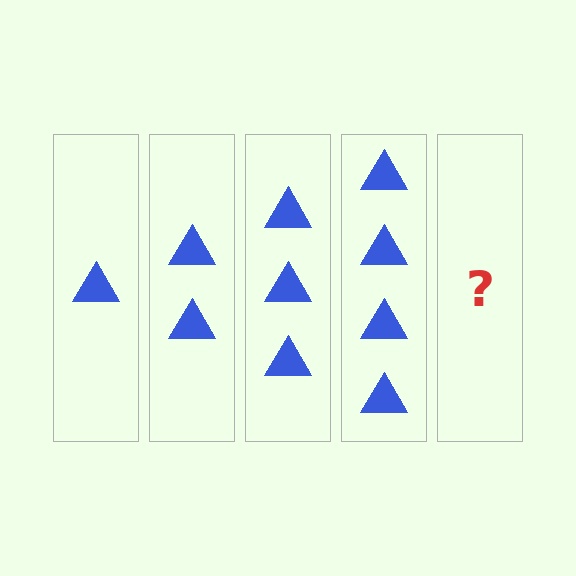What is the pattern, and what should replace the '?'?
The pattern is that each step adds one more triangle. The '?' should be 5 triangles.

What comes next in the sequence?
The next element should be 5 triangles.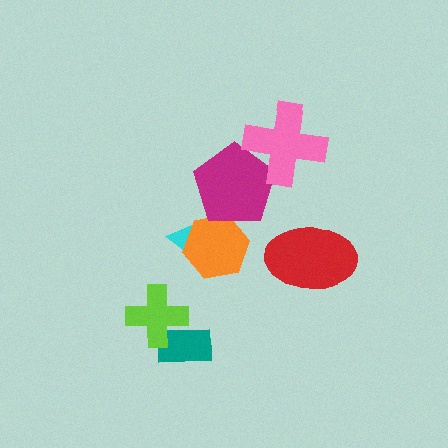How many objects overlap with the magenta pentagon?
2 objects overlap with the magenta pentagon.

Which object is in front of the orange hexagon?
The magenta pentagon is in front of the orange hexagon.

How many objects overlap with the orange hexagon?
2 objects overlap with the orange hexagon.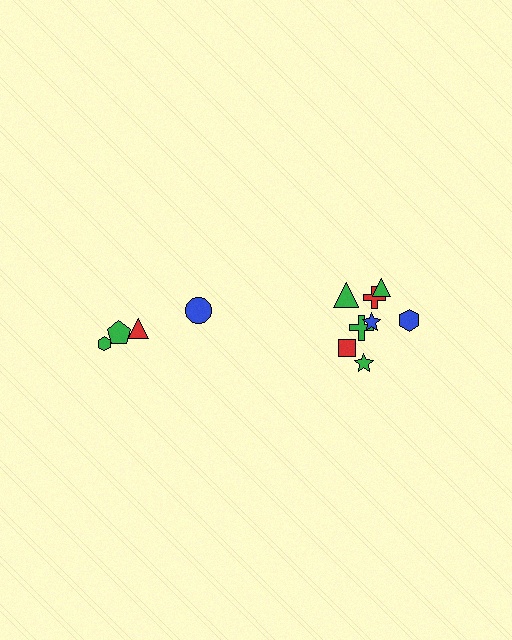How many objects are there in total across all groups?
There are 12 objects.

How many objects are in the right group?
There are 8 objects.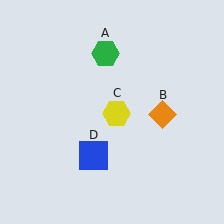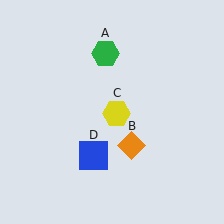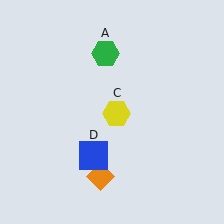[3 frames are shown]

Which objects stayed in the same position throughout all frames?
Green hexagon (object A) and yellow hexagon (object C) and blue square (object D) remained stationary.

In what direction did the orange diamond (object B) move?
The orange diamond (object B) moved down and to the left.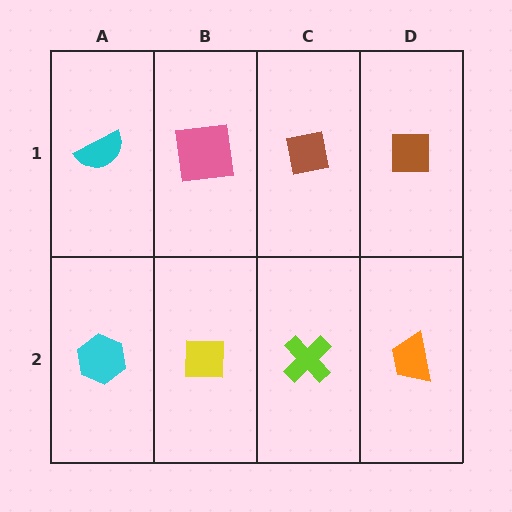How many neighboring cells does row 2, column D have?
2.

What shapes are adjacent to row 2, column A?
A cyan semicircle (row 1, column A), a yellow square (row 2, column B).